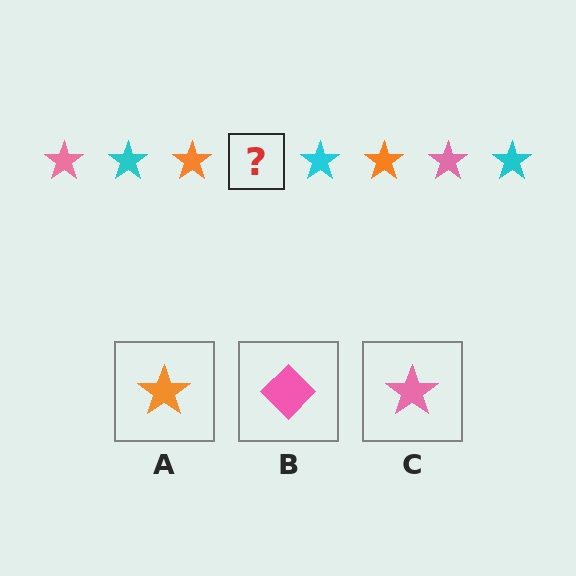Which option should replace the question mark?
Option C.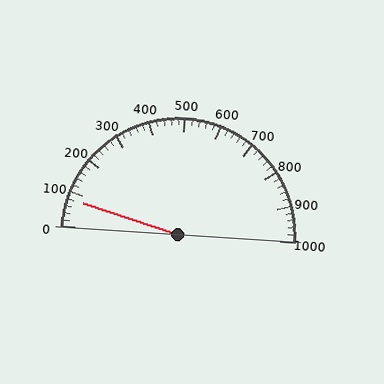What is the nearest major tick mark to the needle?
The nearest major tick mark is 100.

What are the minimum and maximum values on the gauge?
The gauge ranges from 0 to 1000.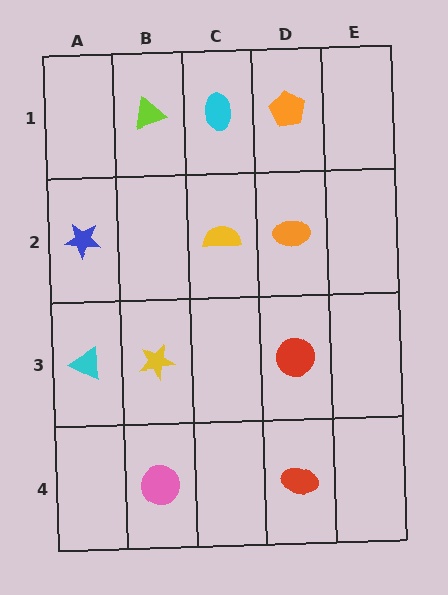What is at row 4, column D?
A red ellipse.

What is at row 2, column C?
A yellow semicircle.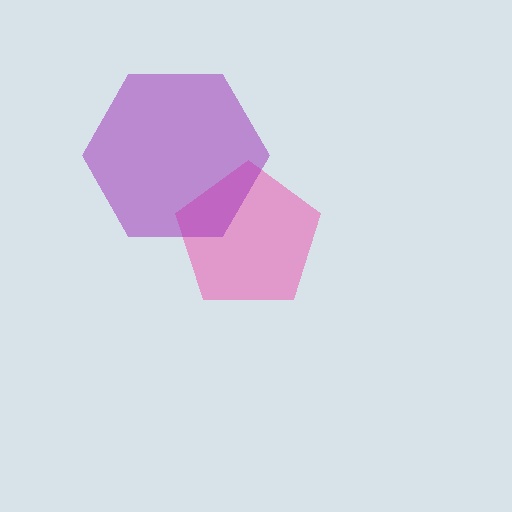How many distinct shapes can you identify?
There are 2 distinct shapes: a pink pentagon, a purple hexagon.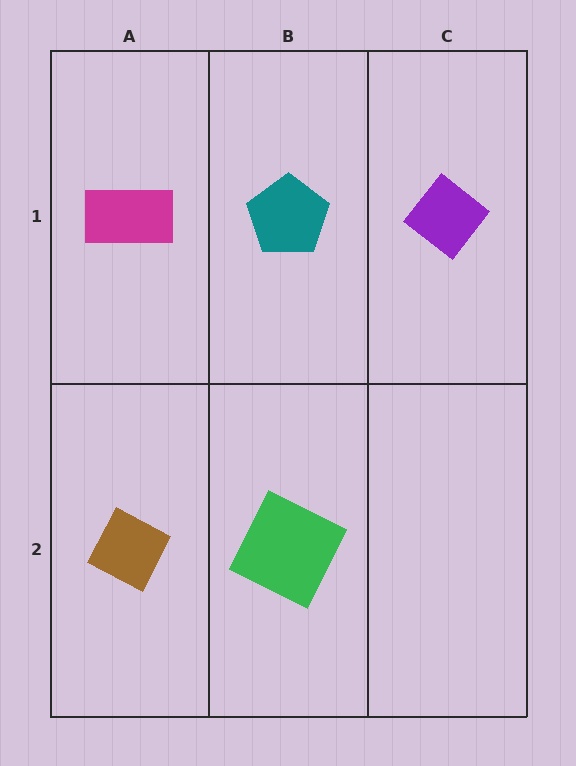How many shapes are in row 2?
2 shapes.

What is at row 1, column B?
A teal pentagon.